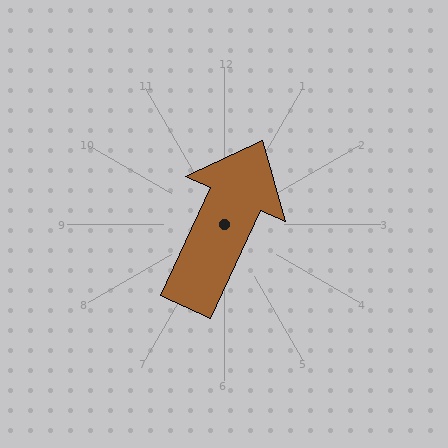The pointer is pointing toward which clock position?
Roughly 1 o'clock.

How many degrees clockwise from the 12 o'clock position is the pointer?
Approximately 25 degrees.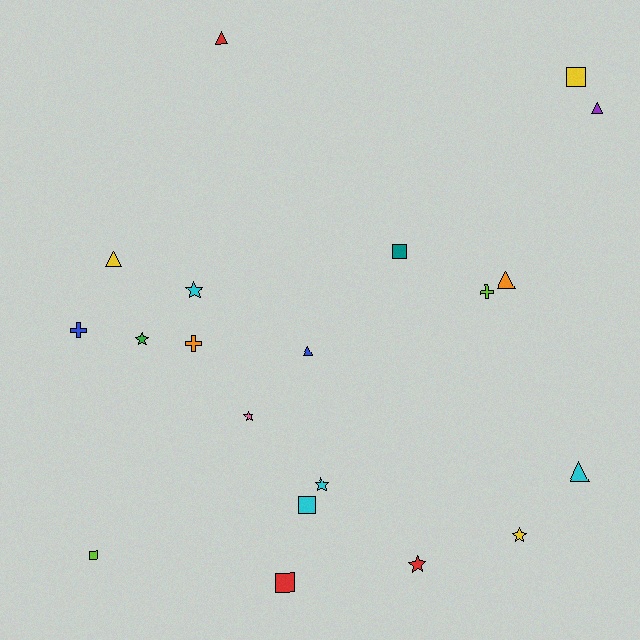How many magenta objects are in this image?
There are no magenta objects.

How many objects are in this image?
There are 20 objects.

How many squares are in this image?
There are 5 squares.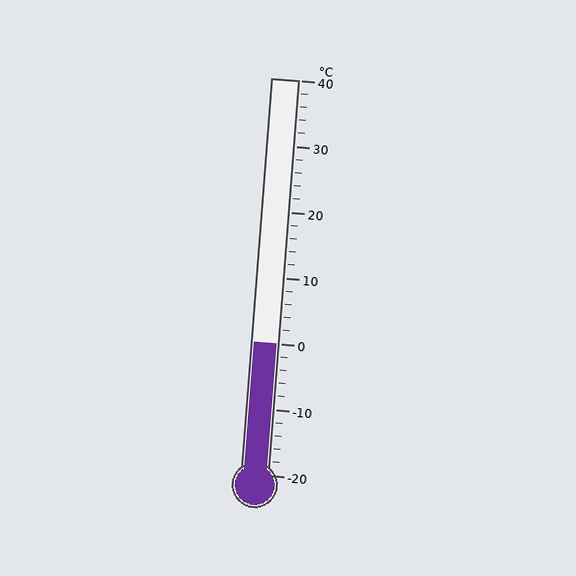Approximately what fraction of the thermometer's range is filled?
The thermometer is filled to approximately 35% of its range.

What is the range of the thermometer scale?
The thermometer scale ranges from -20°C to 40°C.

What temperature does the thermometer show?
The thermometer shows approximately 0°C.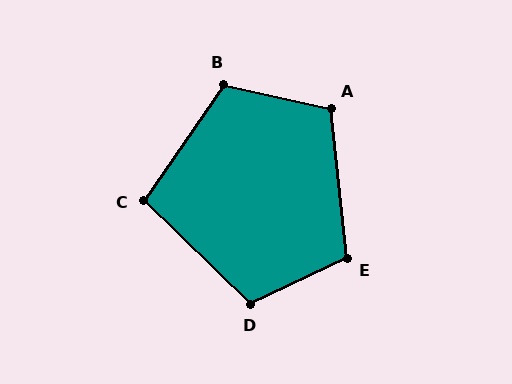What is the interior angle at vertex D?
Approximately 110 degrees (obtuse).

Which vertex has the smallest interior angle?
C, at approximately 100 degrees.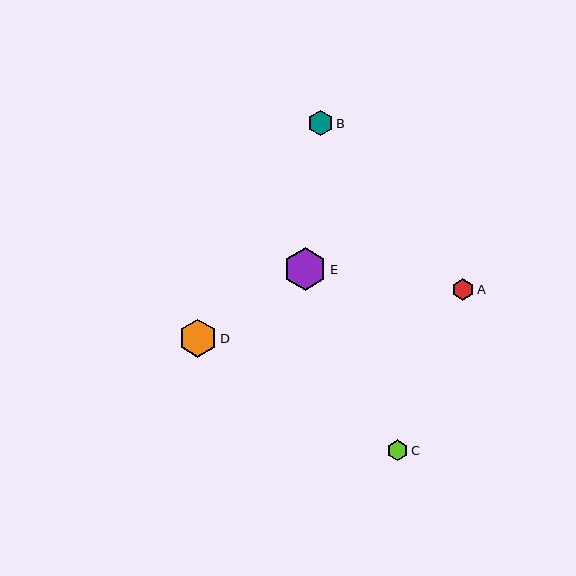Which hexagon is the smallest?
Hexagon C is the smallest with a size of approximately 21 pixels.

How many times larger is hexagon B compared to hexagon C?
Hexagon B is approximately 1.2 times the size of hexagon C.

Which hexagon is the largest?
Hexagon E is the largest with a size of approximately 43 pixels.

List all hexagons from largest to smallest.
From largest to smallest: E, D, B, A, C.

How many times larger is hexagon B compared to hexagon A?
Hexagon B is approximately 1.2 times the size of hexagon A.